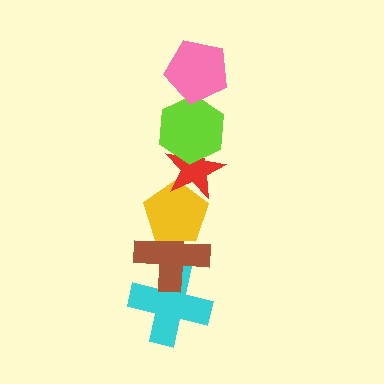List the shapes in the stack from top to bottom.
From top to bottom: the pink pentagon, the lime hexagon, the red star, the yellow pentagon, the brown cross, the cyan cross.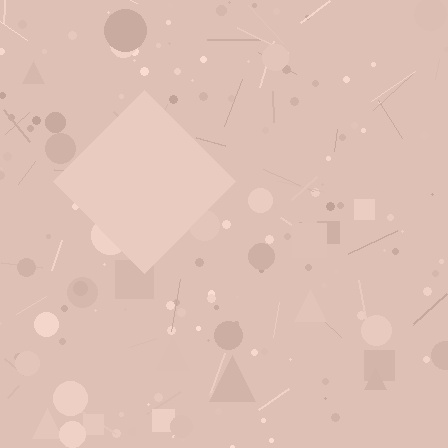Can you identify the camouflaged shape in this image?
The camouflaged shape is a diamond.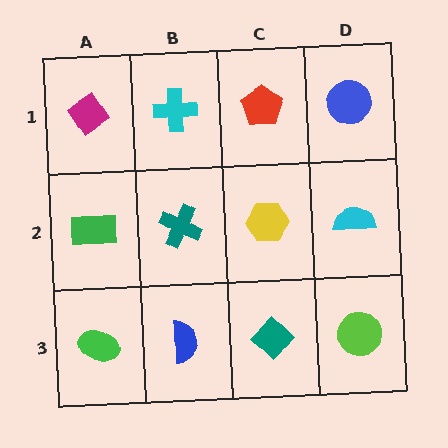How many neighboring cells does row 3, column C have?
3.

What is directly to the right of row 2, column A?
A teal cross.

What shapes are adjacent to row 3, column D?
A cyan semicircle (row 2, column D), a teal diamond (row 3, column C).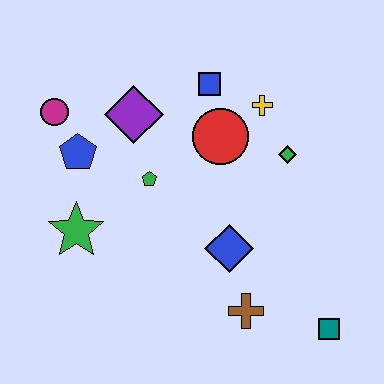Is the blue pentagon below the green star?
No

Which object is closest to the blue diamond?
The brown cross is closest to the blue diamond.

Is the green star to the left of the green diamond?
Yes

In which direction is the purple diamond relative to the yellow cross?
The purple diamond is to the left of the yellow cross.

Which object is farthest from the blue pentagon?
The teal square is farthest from the blue pentagon.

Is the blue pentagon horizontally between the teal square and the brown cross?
No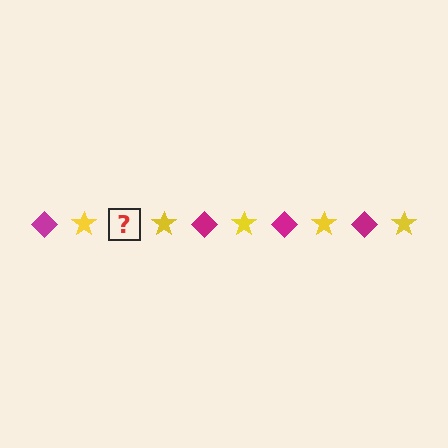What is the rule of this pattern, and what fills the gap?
The rule is that the pattern alternates between magenta diamond and yellow star. The gap should be filled with a magenta diamond.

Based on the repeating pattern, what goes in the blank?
The blank should be a magenta diamond.